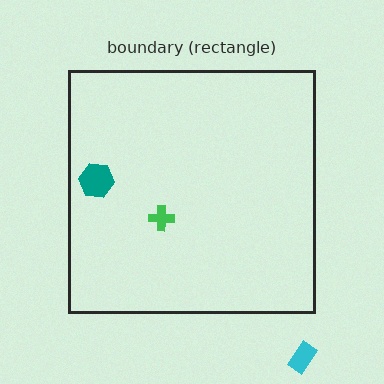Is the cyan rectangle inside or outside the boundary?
Outside.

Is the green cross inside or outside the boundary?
Inside.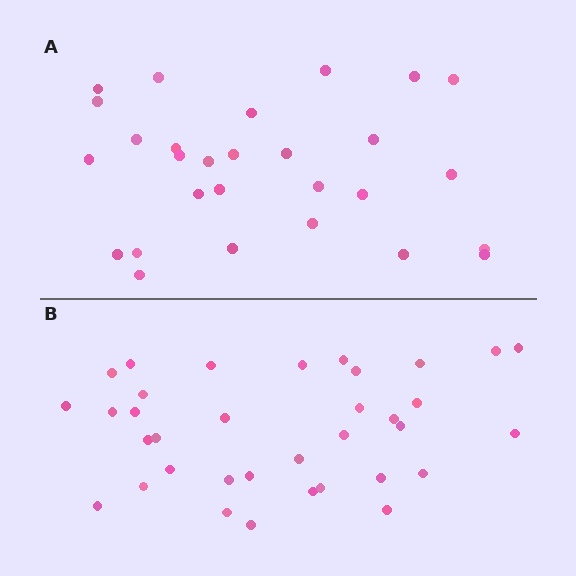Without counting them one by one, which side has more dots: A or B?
Region B (the bottom region) has more dots.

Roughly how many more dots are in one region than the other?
Region B has roughly 8 or so more dots than region A.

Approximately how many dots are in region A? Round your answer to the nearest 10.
About 30 dots. (The exact count is 28, which rounds to 30.)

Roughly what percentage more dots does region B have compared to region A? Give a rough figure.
About 25% more.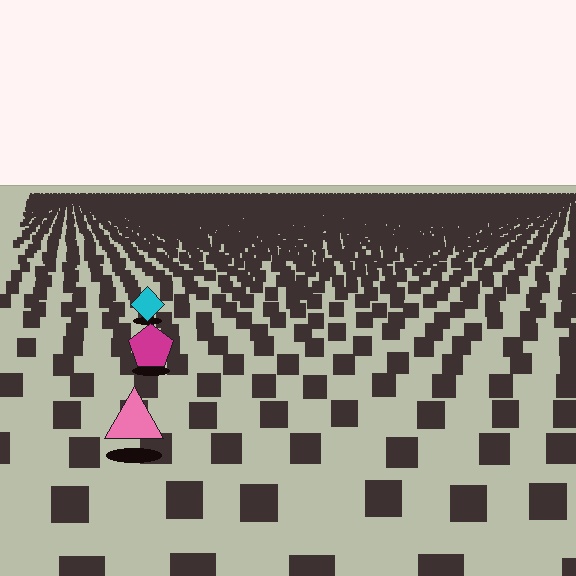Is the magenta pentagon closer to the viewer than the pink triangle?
No. The pink triangle is closer — you can tell from the texture gradient: the ground texture is coarser near it.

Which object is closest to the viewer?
The pink triangle is closest. The texture marks near it are larger and more spread out.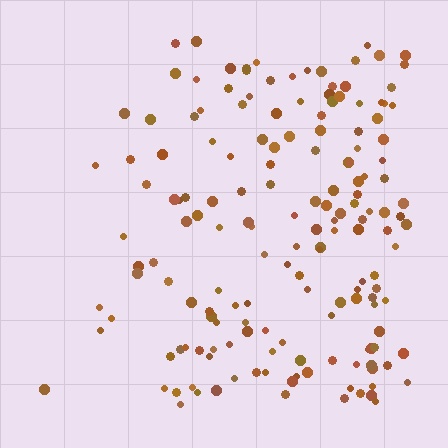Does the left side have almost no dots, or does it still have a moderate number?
Still a moderate number, just noticeably fewer than the right.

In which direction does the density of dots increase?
From left to right, with the right side densest.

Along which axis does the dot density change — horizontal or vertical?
Horizontal.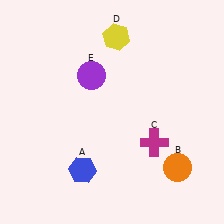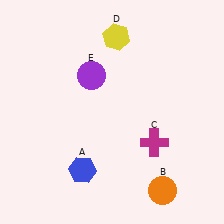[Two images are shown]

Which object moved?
The orange circle (B) moved down.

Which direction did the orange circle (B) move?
The orange circle (B) moved down.